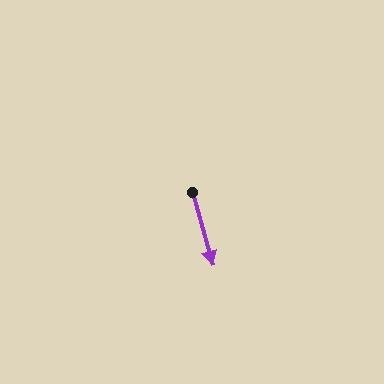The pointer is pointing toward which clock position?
Roughly 5 o'clock.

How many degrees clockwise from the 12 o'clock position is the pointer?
Approximately 164 degrees.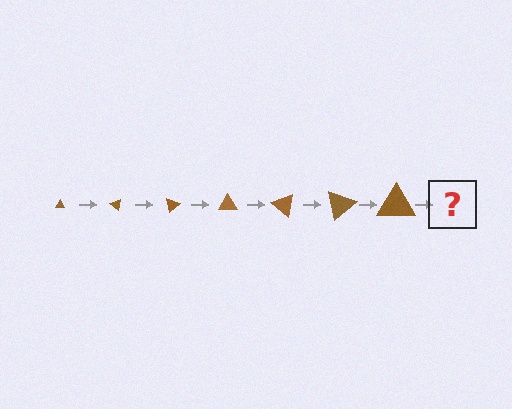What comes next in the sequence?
The next element should be a triangle, larger than the previous one and rotated 280 degrees from the start.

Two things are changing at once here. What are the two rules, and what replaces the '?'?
The two rules are that the triangle grows larger each step and it rotates 40 degrees each step. The '?' should be a triangle, larger than the previous one and rotated 280 degrees from the start.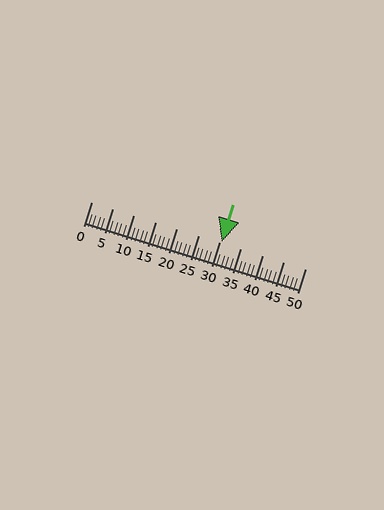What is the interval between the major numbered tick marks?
The major tick marks are spaced 5 units apart.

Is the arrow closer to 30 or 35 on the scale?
The arrow is closer to 30.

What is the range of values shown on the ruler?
The ruler shows values from 0 to 50.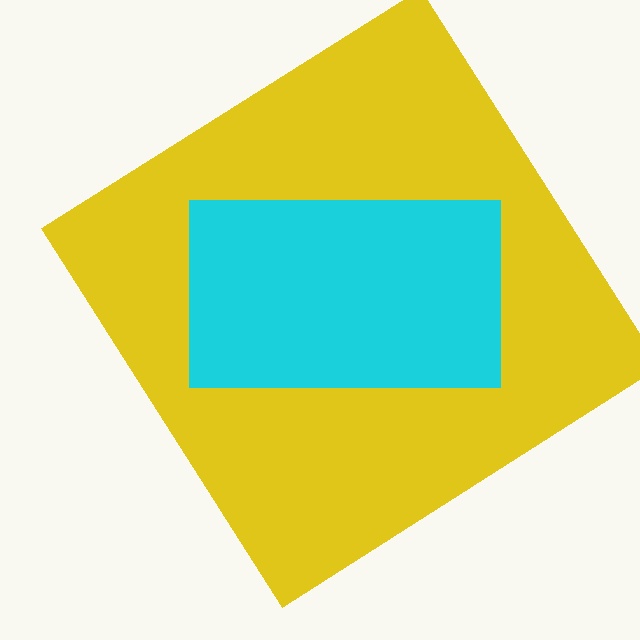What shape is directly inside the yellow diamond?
The cyan rectangle.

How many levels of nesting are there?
2.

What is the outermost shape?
The yellow diamond.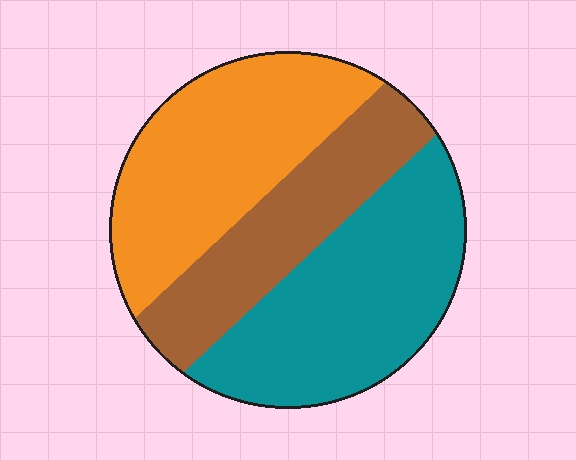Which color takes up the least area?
Brown, at roughly 25%.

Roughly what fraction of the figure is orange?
Orange takes up about three eighths (3/8) of the figure.